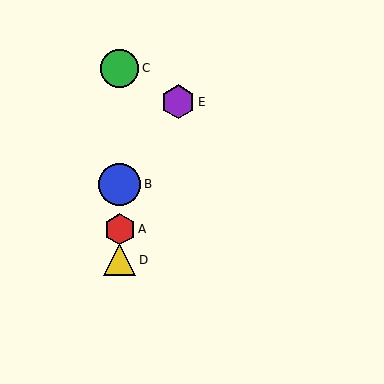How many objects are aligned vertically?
4 objects (A, B, C, D) are aligned vertically.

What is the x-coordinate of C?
Object C is at x≈120.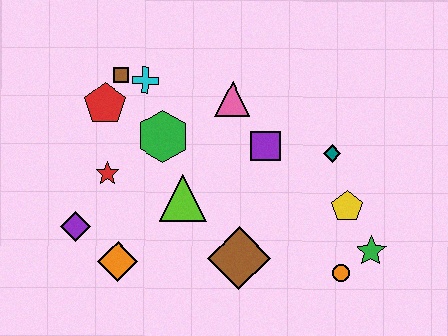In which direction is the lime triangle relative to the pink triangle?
The lime triangle is below the pink triangle.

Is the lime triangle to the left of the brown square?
No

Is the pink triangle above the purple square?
Yes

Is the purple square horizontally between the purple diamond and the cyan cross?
No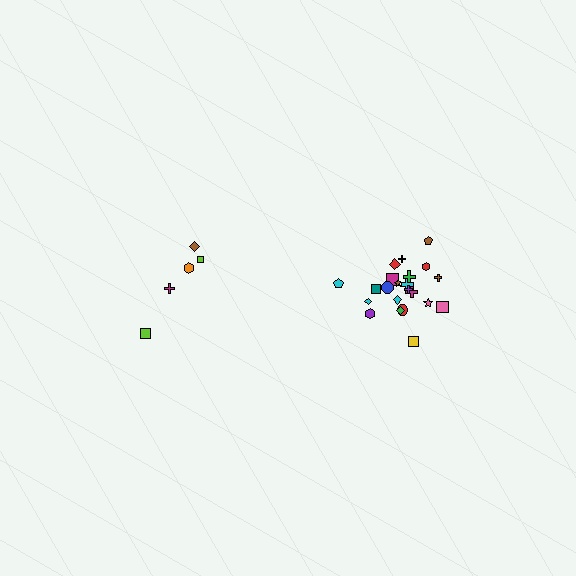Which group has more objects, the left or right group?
The right group.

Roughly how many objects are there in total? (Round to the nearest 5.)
Roughly 25 objects in total.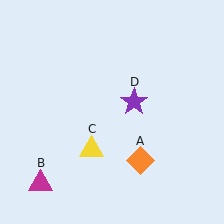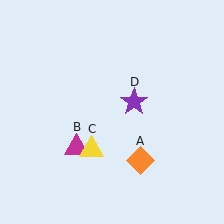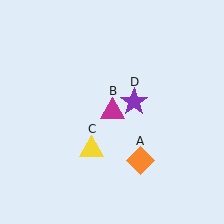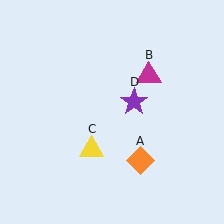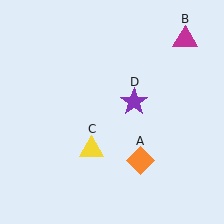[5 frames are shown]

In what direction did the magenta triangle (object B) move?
The magenta triangle (object B) moved up and to the right.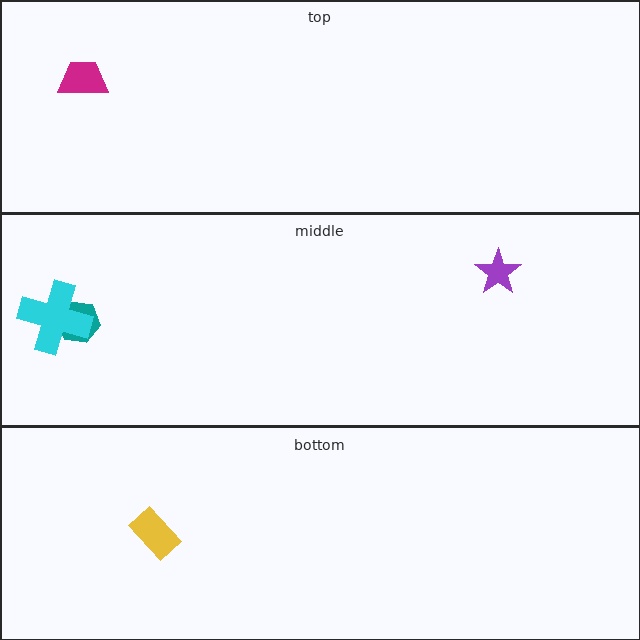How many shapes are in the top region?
1.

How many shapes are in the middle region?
3.